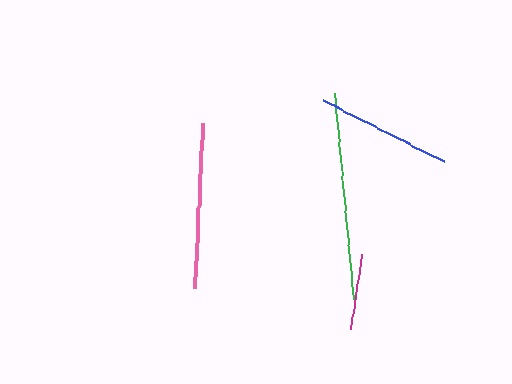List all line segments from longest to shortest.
From longest to shortest: green, pink, blue, magenta.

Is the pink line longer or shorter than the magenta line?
The pink line is longer than the magenta line.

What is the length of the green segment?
The green segment is approximately 206 pixels long.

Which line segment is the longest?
The green line is the longest at approximately 206 pixels.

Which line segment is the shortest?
The magenta line is the shortest at approximately 75 pixels.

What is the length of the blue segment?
The blue segment is approximately 137 pixels long.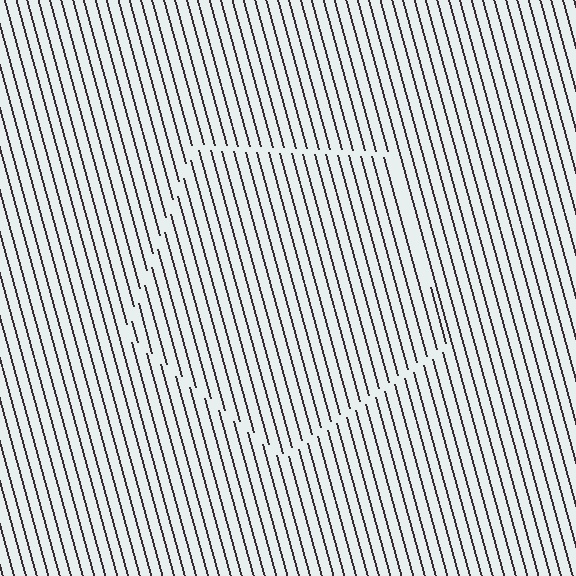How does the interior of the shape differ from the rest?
The interior of the shape contains the same grating, shifted by half a period — the contour is defined by the phase discontinuity where line-ends from the inner and outer gratings abut.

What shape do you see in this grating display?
An illusory pentagon. The interior of the shape contains the same grating, shifted by half a period — the contour is defined by the phase discontinuity where line-ends from the inner and outer gratings abut.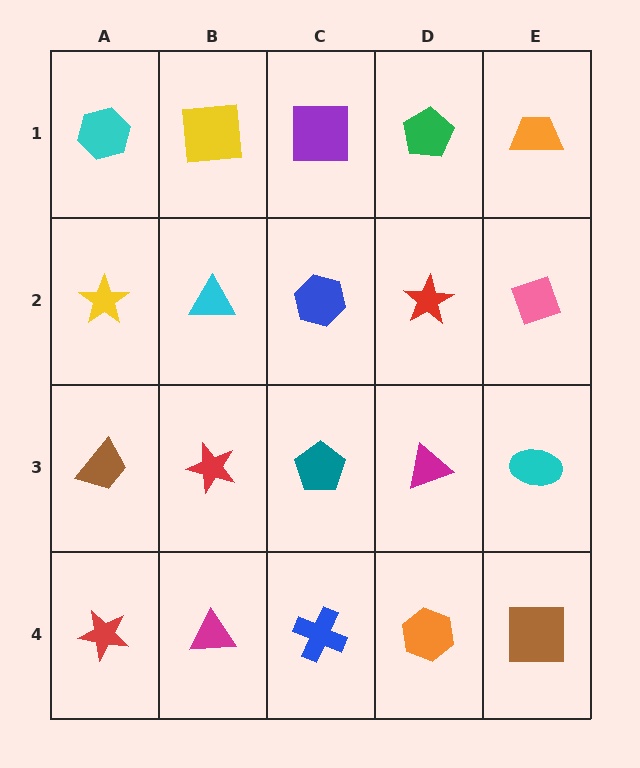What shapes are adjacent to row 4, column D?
A magenta triangle (row 3, column D), a blue cross (row 4, column C), a brown square (row 4, column E).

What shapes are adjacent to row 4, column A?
A brown trapezoid (row 3, column A), a magenta triangle (row 4, column B).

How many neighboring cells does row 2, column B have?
4.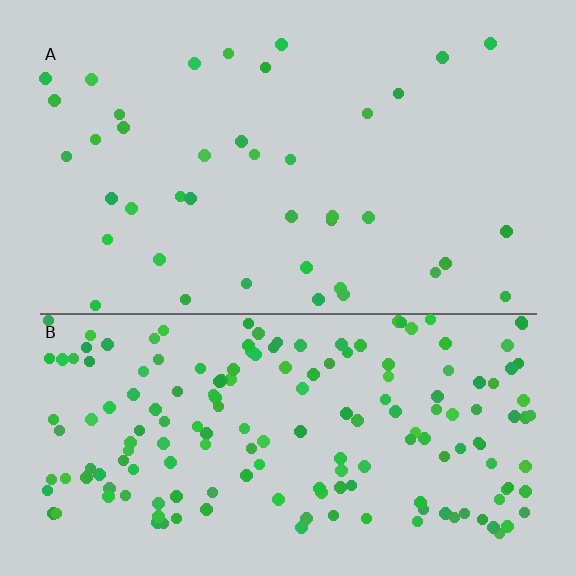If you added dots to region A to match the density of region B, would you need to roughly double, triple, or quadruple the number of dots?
Approximately quadruple.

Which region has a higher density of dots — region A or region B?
B (the bottom).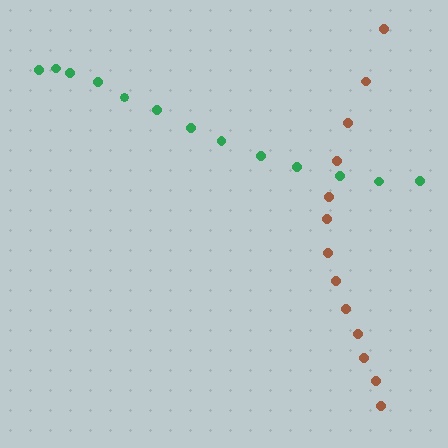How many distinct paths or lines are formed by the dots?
There are 2 distinct paths.